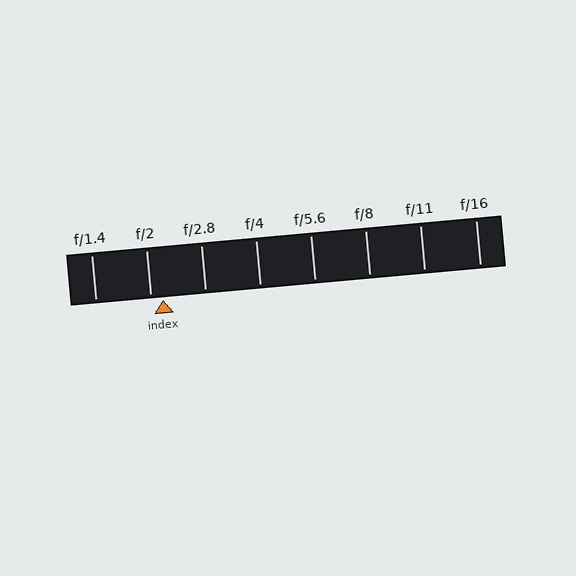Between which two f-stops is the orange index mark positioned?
The index mark is between f/2 and f/2.8.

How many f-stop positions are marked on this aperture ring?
There are 8 f-stop positions marked.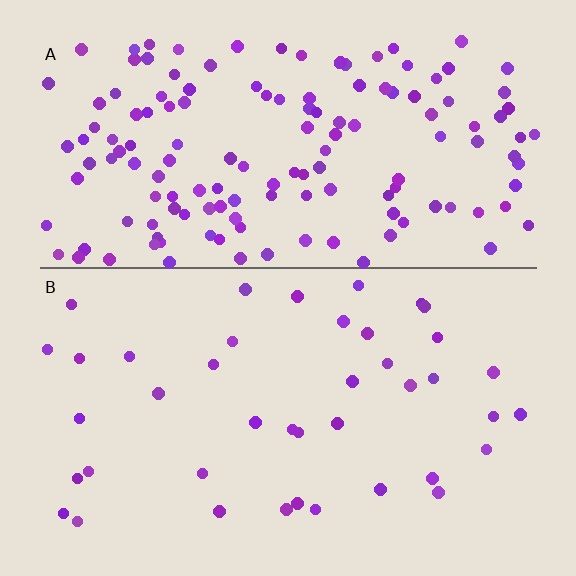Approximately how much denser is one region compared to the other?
Approximately 3.6× — region A over region B.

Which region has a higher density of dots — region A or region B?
A (the top).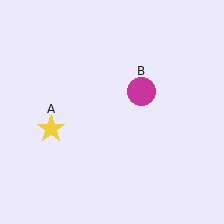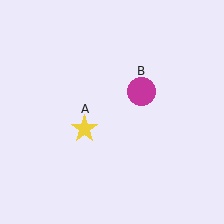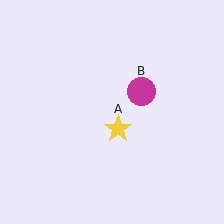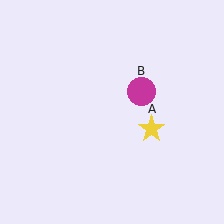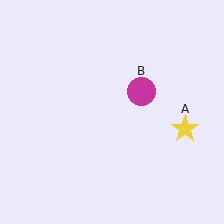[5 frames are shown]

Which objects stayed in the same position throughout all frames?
Magenta circle (object B) remained stationary.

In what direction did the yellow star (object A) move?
The yellow star (object A) moved right.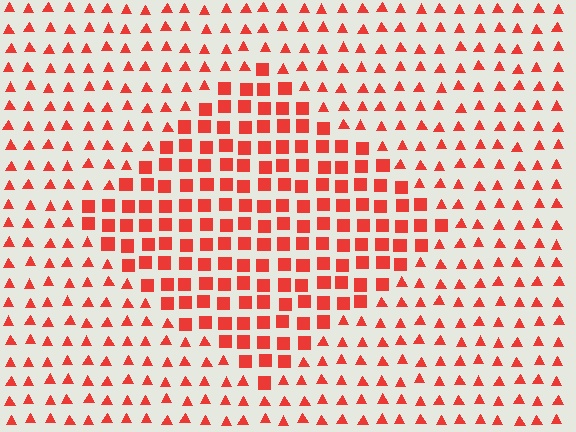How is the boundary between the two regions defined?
The boundary is defined by a change in element shape: squares inside vs. triangles outside. All elements share the same color and spacing.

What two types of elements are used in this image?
The image uses squares inside the diamond region and triangles outside it.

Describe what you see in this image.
The image is filled with small red elements arranged in a uniform grid. A diamond-shaped region contains squares, while the surrounding area contains triangles. The boundary is defined purely by the change in element shape.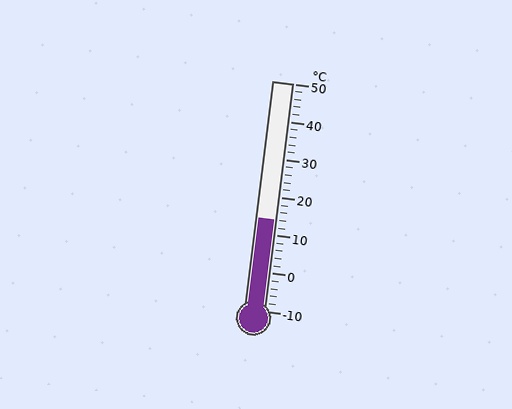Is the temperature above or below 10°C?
The temperature is above 10°C.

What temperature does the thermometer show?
The thermometer shows approximately 14°C.